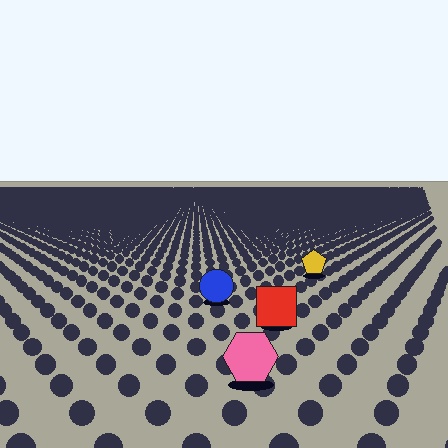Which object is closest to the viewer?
The pink hexagon is closest. The texture marks near it are larger and more spread out.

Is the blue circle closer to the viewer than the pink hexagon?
No. The pink hexagon is closer — you can tell from the texture gradient: the ground texture is coarser near it.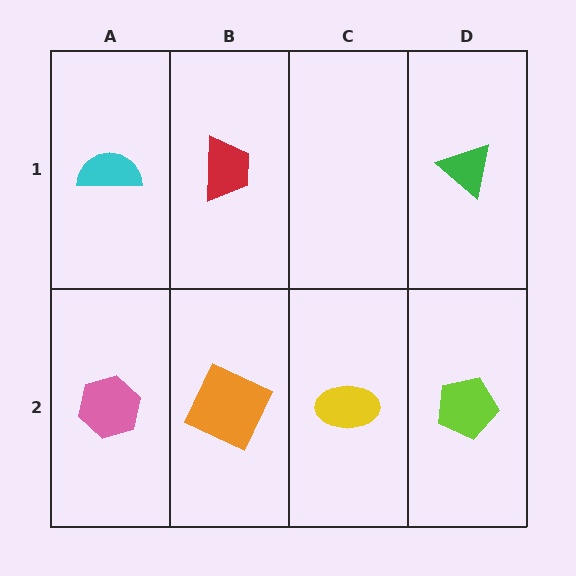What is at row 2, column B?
An orange square.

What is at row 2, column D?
A lime pentagon.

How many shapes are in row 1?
3 shapes.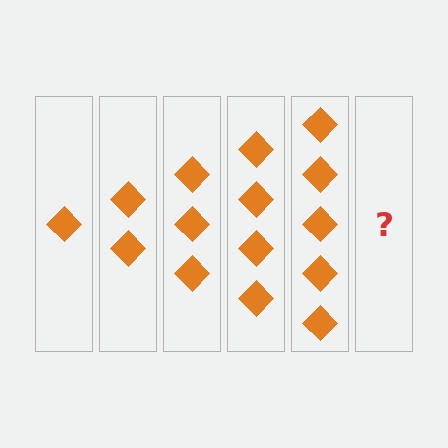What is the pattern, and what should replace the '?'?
The pattern is that each step adds one more diamond. The '?' should be 6 diamonds.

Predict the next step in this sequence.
The next step is 6 diamonds.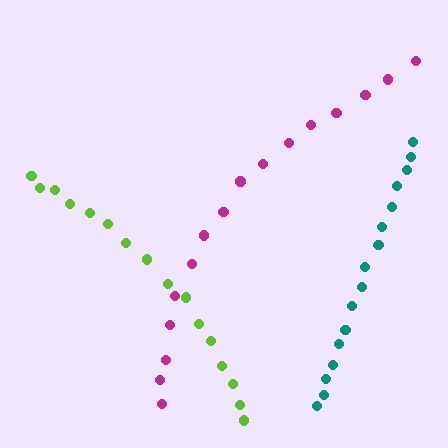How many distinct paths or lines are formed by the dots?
There are 3 distinct paths.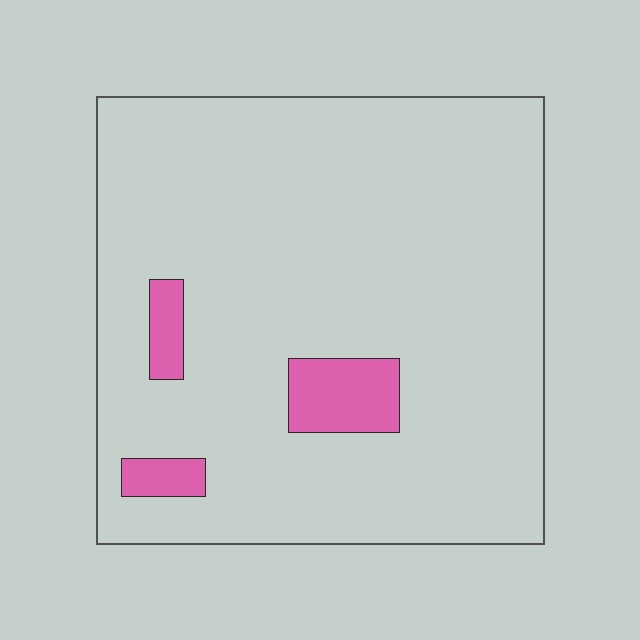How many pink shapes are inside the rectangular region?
3.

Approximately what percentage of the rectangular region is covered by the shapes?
Approximately 10%.